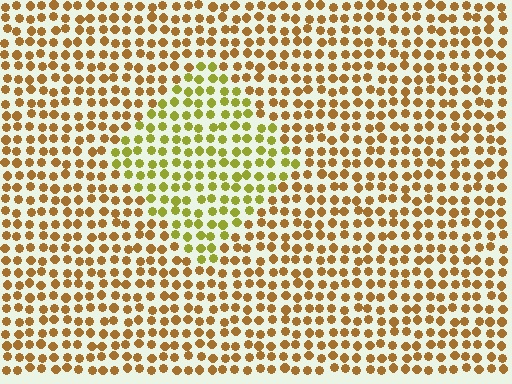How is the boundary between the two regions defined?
The boundary is defined purely by a slight shift in hue (about 36 degrees). Spacing, size, and orientation are identical on both sides.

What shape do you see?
I see a diamond.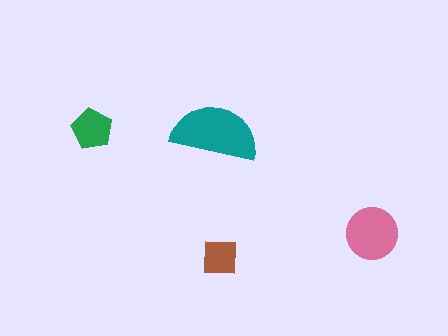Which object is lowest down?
The brown square is bottommost.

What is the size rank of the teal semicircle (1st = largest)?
1st.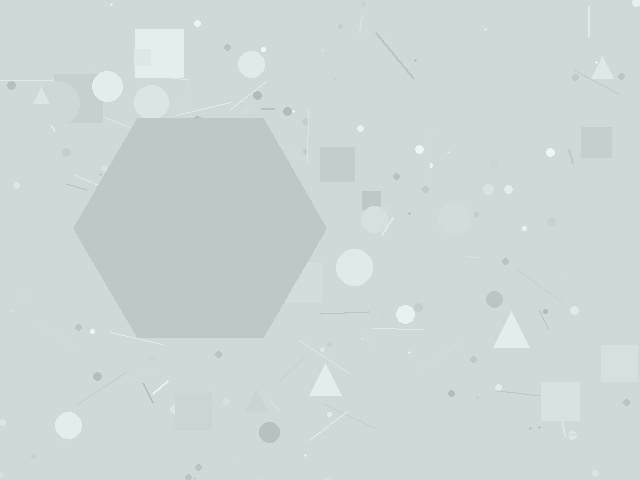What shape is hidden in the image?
A hexagon is hidden in the image.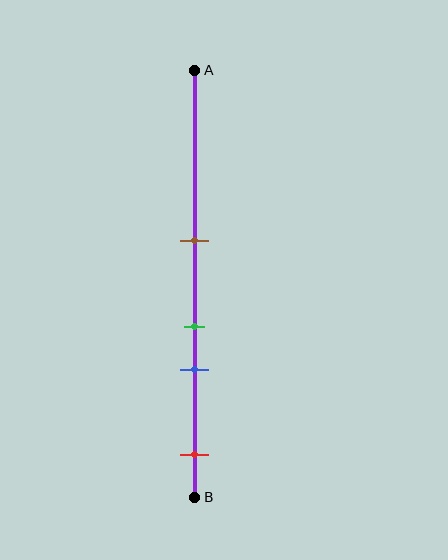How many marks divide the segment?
There are 4 marks dividing the segment.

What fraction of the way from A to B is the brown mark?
The brown mark is approximately 40% (0.4) of the way from A to B.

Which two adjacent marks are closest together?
The green and blue marks are the closest adjacent pair.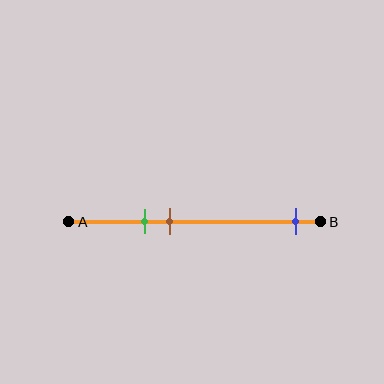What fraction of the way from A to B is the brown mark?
The brown mark is approximately 40% (0.4) of the way from A to B.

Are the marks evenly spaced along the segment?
No, the marks are not evenly spaced.